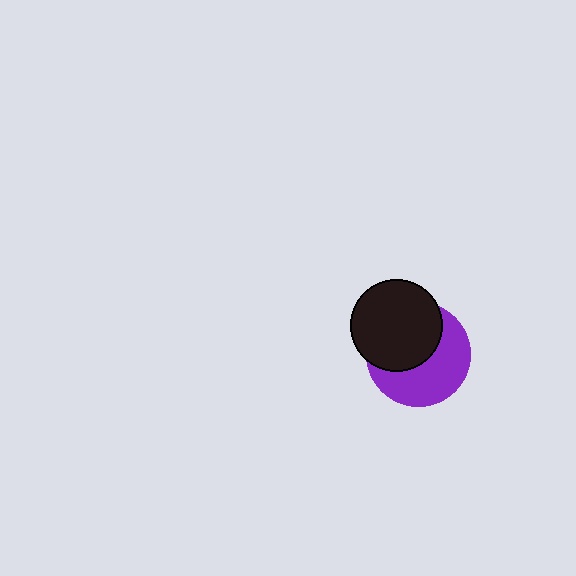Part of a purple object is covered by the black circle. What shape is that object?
It is a circle.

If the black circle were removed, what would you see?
You would see the complete purple circle.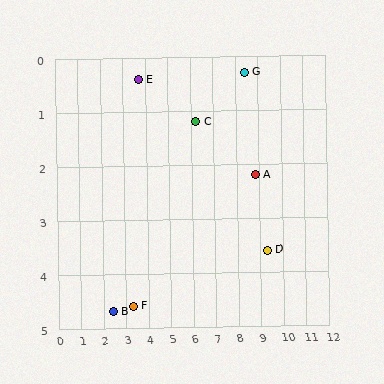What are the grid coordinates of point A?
Point A is at approximately (8.8, 2.2).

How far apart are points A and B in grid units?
Points A and B are about 6.9 grid units apart.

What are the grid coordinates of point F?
Point F is at approximately (3.3, 4.6).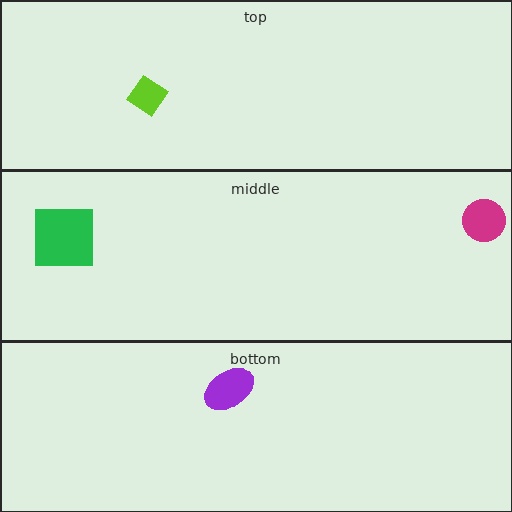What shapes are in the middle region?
The magenta circle, the green square.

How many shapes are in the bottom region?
1.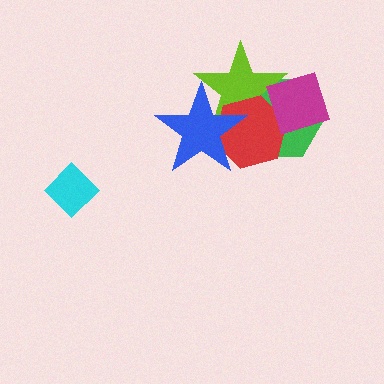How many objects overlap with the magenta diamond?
3 objects overlap with the magenta diamond.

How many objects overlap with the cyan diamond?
0 objects overlap with the cyan diamond.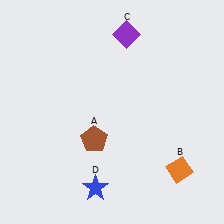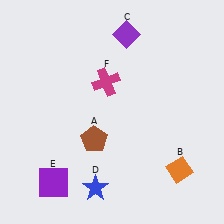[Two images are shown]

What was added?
A purple square (E), a magenta cross (F) were added in Image 2.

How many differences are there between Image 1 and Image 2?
There are 2 differences between the two images.